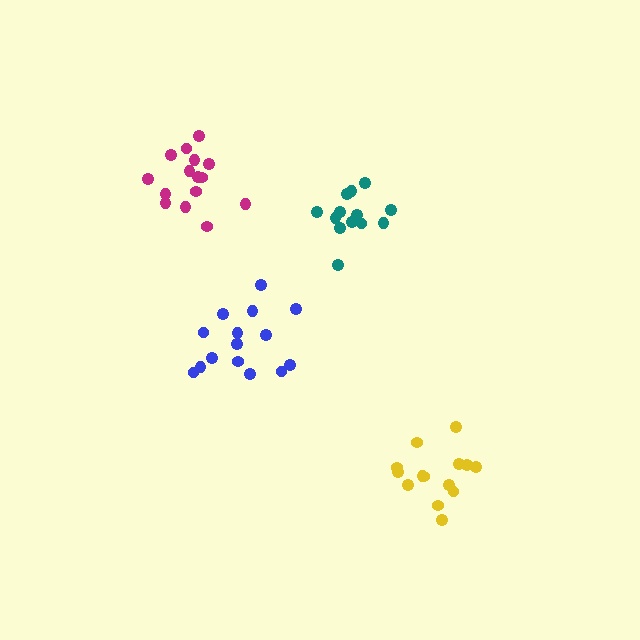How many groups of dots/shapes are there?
There are 4 groups.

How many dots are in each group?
Group 1: 14 dots, Group 2: 15 dots, Group 3: 15 dots, Group 4: 13 dots (57 total).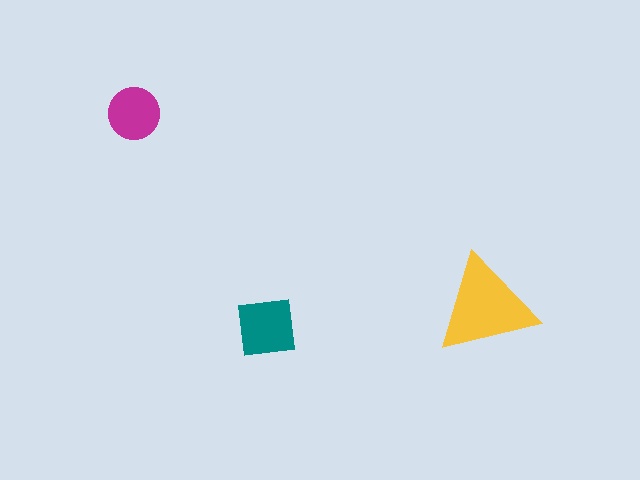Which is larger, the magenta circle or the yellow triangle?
The yellow triangle.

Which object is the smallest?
The magenta circle.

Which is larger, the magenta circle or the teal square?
The teal square.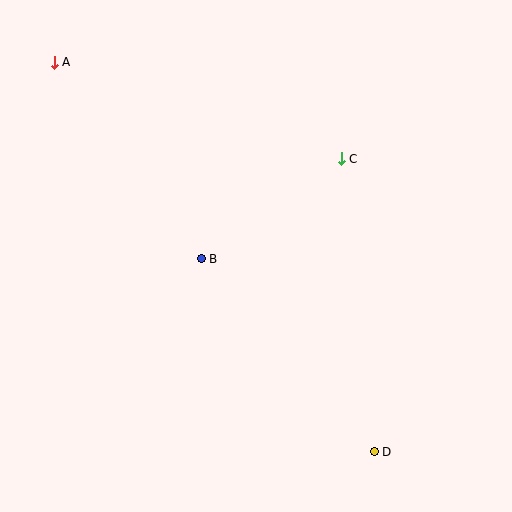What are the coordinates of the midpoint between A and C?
The midpoint between A and C is at (198, 110).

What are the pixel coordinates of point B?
Point B is at (201, 259).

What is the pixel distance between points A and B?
The distance between A and B is 245 pixels.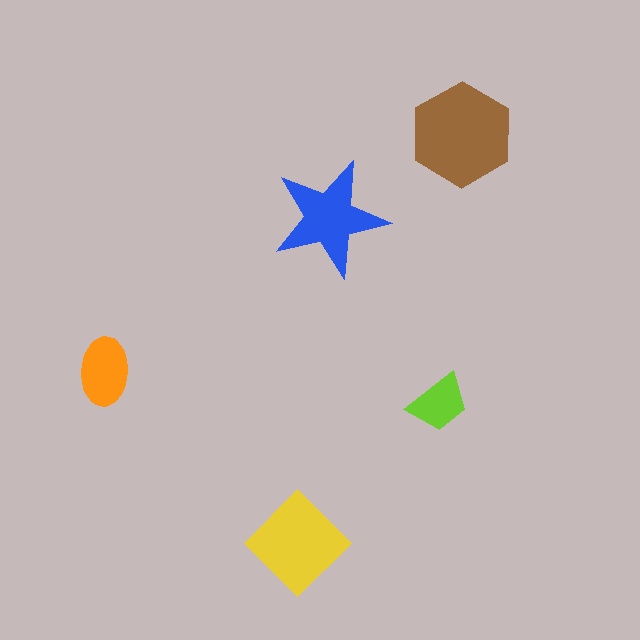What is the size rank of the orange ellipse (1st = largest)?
4th.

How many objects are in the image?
There are 5 objects in the image.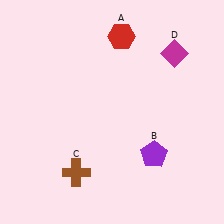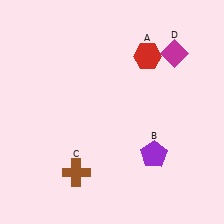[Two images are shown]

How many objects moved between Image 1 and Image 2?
1 object moved between the two images.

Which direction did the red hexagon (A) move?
The red hexagon (A) moved right.